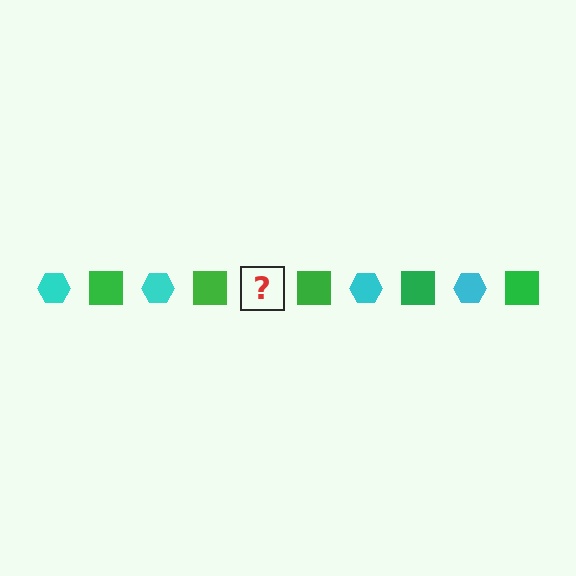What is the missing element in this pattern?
The missing element is a cyan hexagon.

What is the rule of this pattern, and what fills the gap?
The rule is that the pattern alternates between cyan hexagon and green square. The gap should be filled with a cyan hexagon.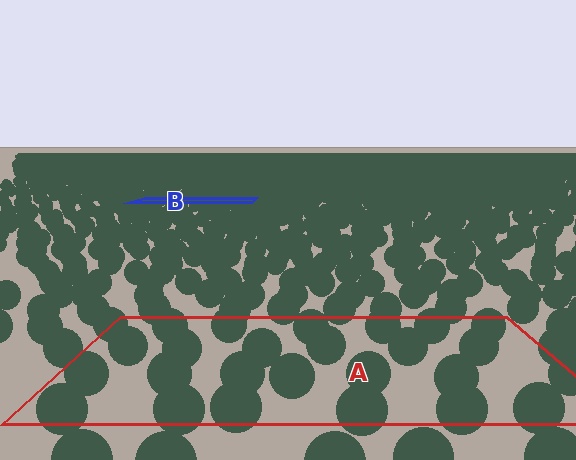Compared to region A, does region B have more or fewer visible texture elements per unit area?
Region B has more texture elements per unit area — they are packed more densely because it is farther away.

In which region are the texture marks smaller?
The texture marks are smaller in region B, because it is farther away.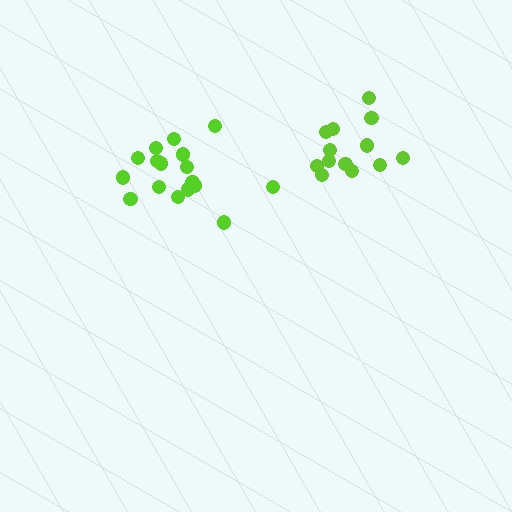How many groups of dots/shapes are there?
There are 2 groups.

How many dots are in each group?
Group 1: 17 dots, Group 2: 13 dots (30 total).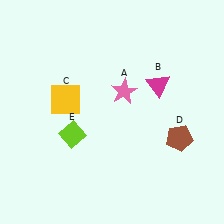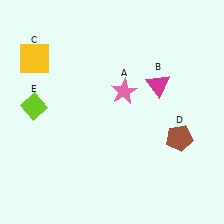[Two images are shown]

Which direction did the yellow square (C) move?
The yellow square (C) moved up.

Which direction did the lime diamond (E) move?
The lime diamond (E) moved left.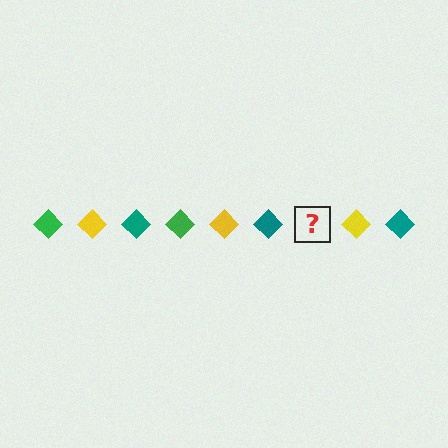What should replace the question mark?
The question mark should be replaced with a green diamond.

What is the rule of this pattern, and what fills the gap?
The rule is that the pattern cycles through green, yellow, teal diamonds. The gap should be filled with a green diamond.